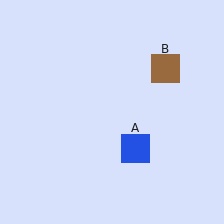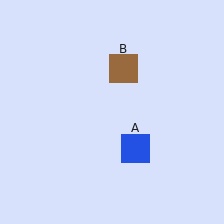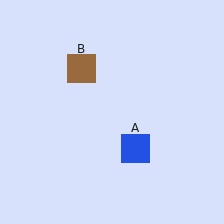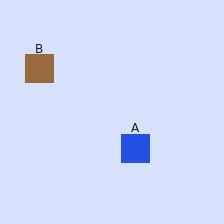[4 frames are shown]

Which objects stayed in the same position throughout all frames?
Blue square (object A) remained stationary.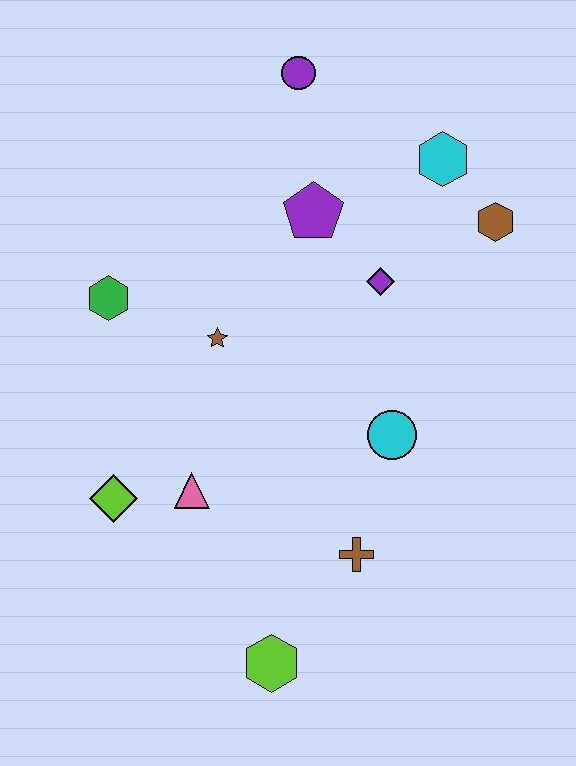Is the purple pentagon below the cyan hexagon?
Yes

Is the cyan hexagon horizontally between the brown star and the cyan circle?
No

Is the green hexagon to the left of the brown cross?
Yes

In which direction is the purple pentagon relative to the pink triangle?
The purple pentagon is above the pink triangle.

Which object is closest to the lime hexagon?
The brown cross is closest to the lime hexagon.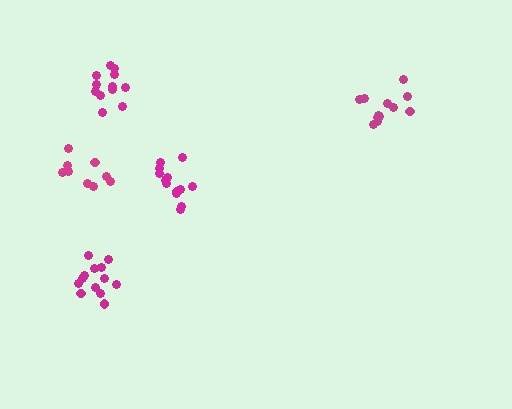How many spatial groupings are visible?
There are 5 spatial groupings.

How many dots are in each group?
Group 1: 12 dots, Group 2: 12 dots, Group 3: 13 dots, Group 4: 9 dots, Group 5: 13 dots (59 total).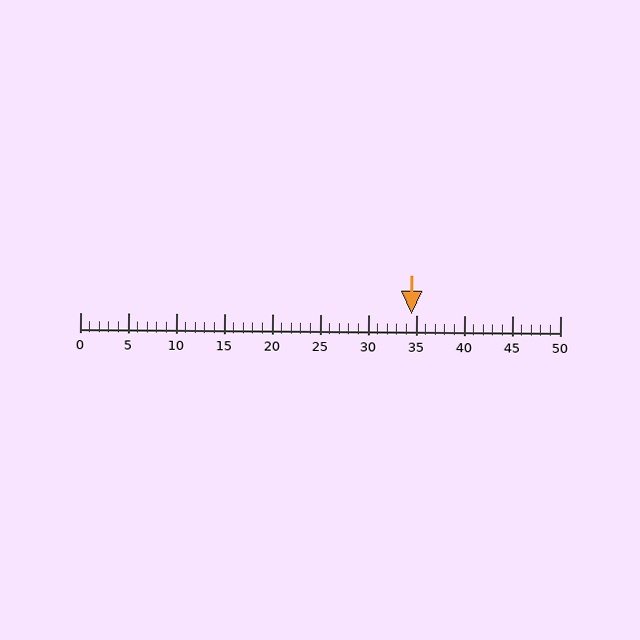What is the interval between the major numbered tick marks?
The major tick marks are spaced 5 units apart.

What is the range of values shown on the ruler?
The ruler shows values from 0 to 50.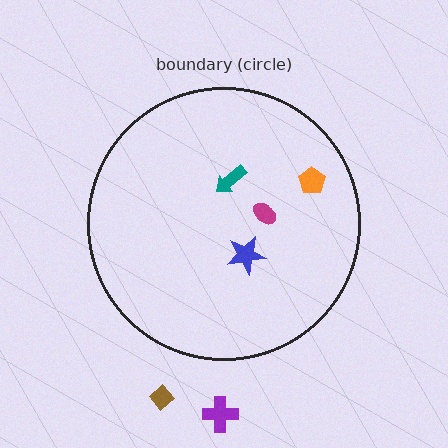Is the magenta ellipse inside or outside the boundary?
Inside.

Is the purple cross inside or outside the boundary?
Outside.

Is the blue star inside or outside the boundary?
Inside.